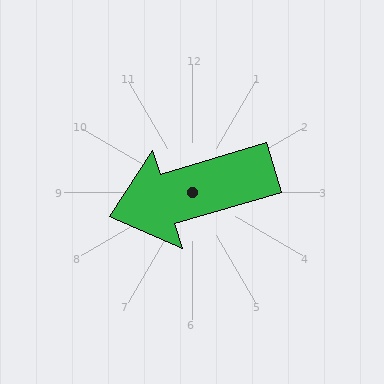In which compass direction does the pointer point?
West.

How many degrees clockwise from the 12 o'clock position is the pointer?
Approximately 253 degrees.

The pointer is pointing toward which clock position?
Roughly 8 o'clock.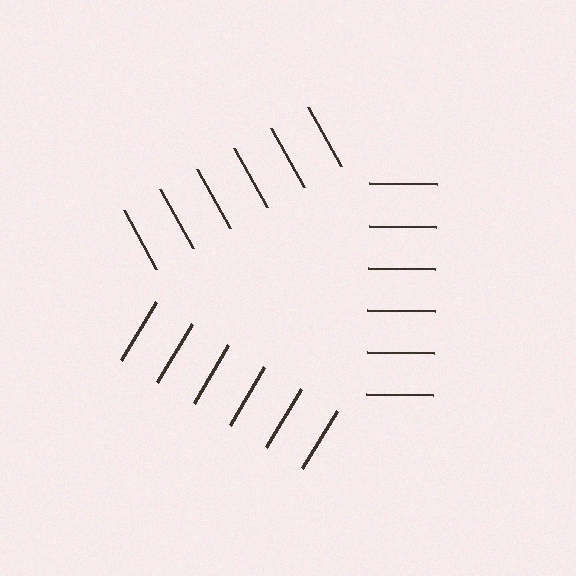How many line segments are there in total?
18 — 6 along each of the 3 edges.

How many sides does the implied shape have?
3 sides — the line-ends trace a triangle.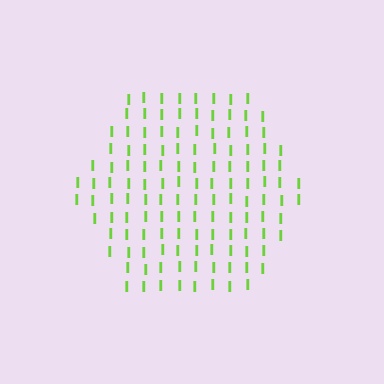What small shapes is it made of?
It is made of small letter I's.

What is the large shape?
The large shape is a hexagon.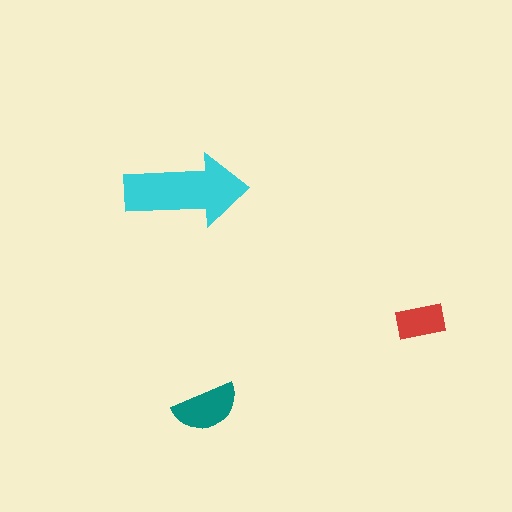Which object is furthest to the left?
The cyan arrow is leftmost.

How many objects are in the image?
There are 3 objects in the image.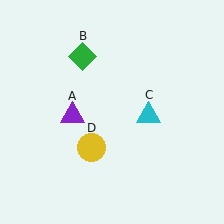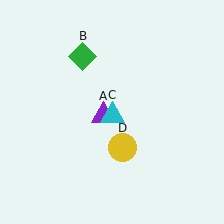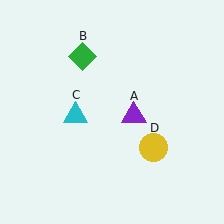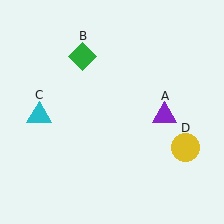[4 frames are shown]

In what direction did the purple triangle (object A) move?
The purple triangle (object A) moved right.